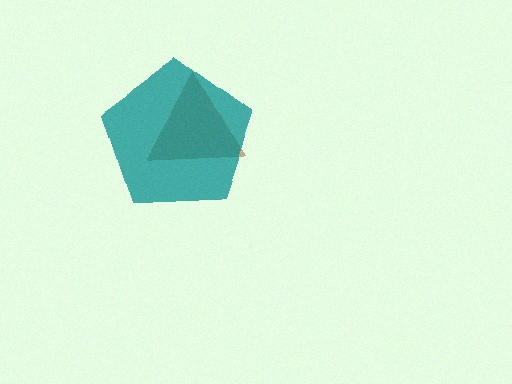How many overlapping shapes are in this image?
There are 2 overlapping shapes in the image.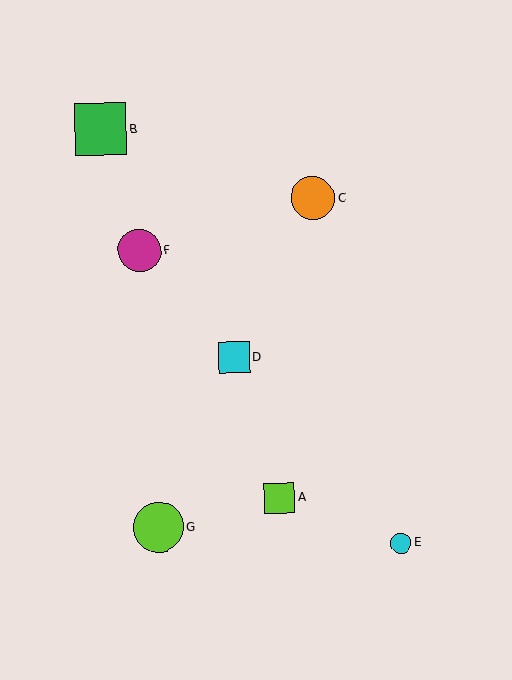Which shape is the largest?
The green square (labeled B) is the largest.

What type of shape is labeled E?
Shape E is a cyan circle.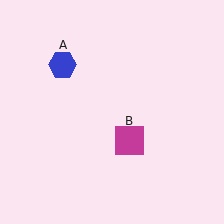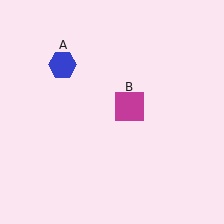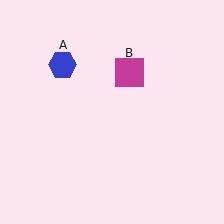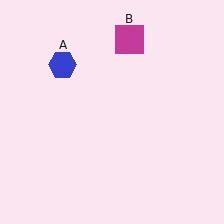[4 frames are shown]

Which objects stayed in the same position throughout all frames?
Blue hexagon (object A) remained stationary.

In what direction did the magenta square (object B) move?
The magenta square (object B) moved up.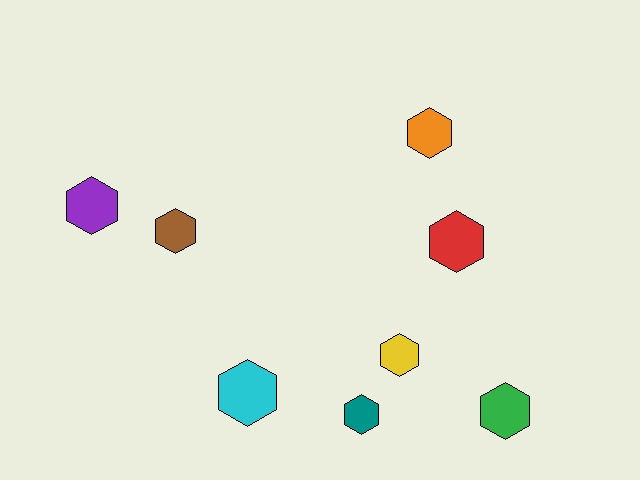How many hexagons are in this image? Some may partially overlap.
There are 8 hexagons.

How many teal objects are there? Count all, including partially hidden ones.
There is 1 teal object.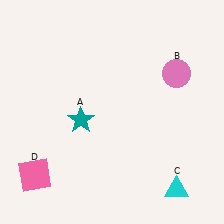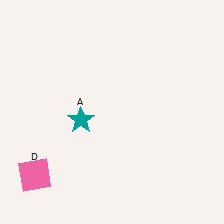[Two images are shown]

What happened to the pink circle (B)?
The pink circle (B) was removed in Image 2. It was in the top-right area of Image 1.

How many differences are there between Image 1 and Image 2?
There are 2 differences between the two images.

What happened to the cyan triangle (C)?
The cyan triangle (C) was removed in Image 2. It was in the bottom-right area of Image 1.